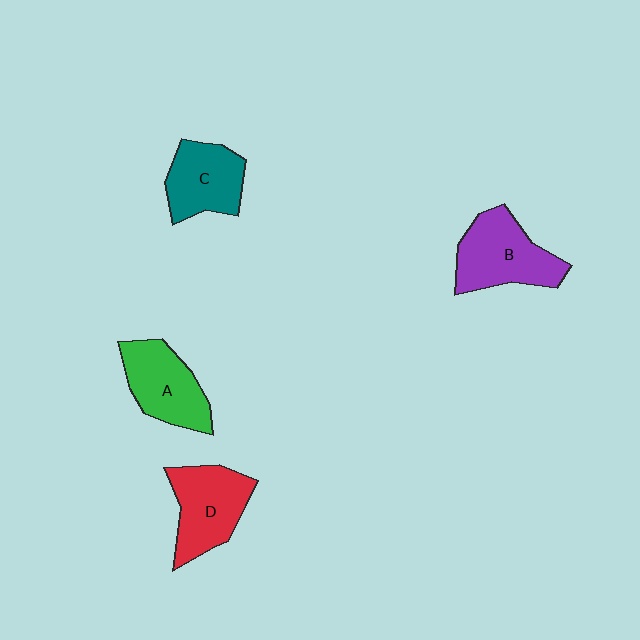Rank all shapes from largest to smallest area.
From largest to smallest: B (purple), D (red), A (green), C (teal).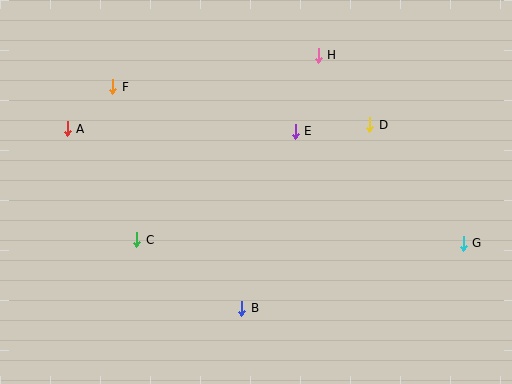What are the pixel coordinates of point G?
Point G is at (463, 243).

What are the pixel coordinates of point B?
Point B is at (242, 308).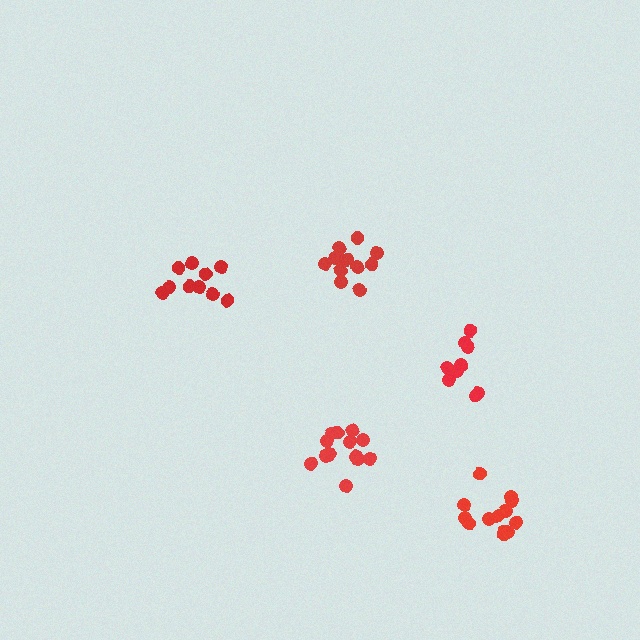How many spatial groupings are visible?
There are 5 spatial groupings.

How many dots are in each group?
Group 1: 10 dots, Group 2: 12 dots, Group 3: 14 dots, Group 4: 10 dots, Group 5: 13 dots (59 total).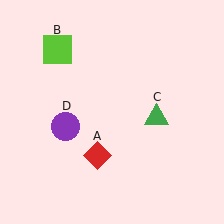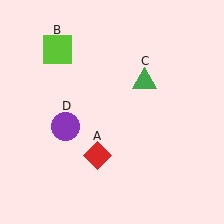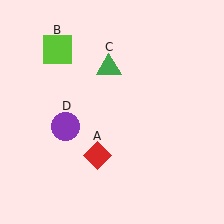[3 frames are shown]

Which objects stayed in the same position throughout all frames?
Red diamond (object A) and lime square (object B) and purple circle (object D) remained stationary.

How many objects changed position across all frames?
1 object changed position: green triangle (object C).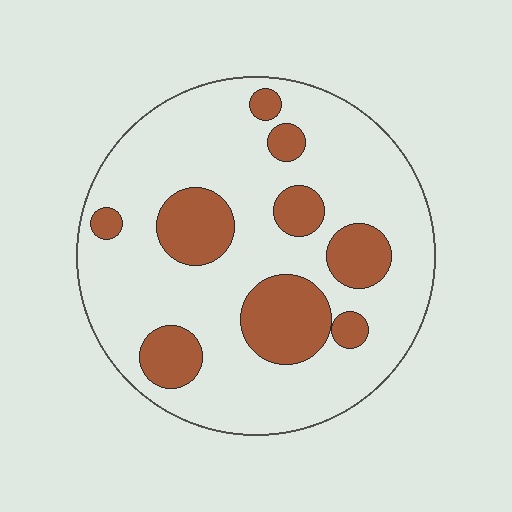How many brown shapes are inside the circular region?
9.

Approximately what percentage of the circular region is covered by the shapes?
Approximately 25%.